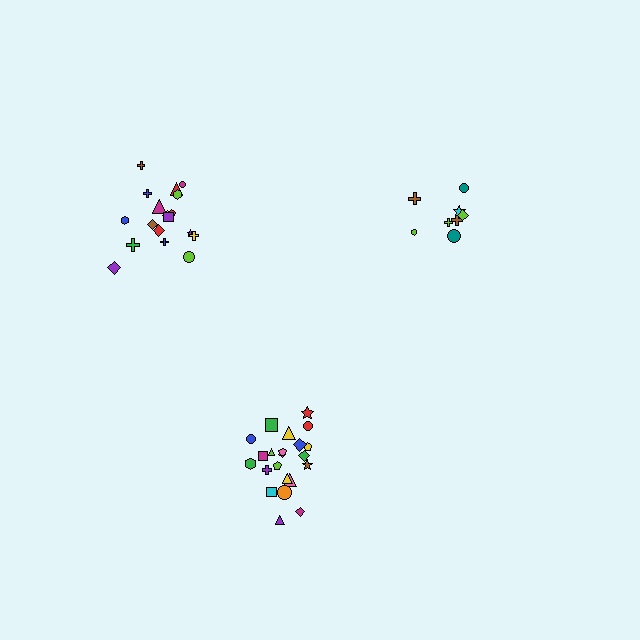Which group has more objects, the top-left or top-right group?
The top-left group.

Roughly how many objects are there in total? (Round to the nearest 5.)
Roughly 50 objects in total.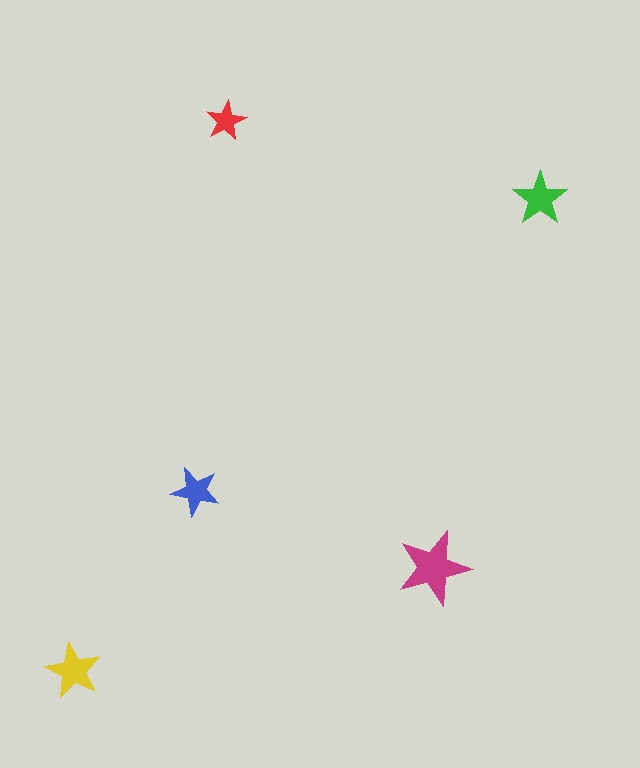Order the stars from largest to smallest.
the magenta one, the yellow one, the green one, the blue one, the red one.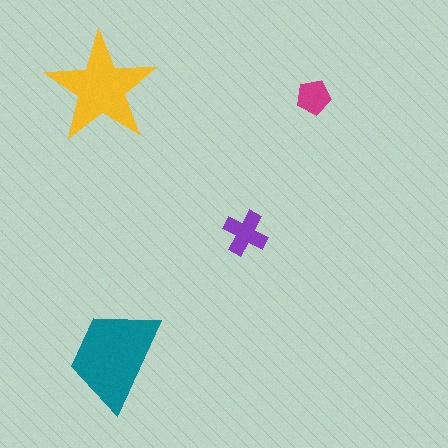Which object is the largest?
The teal trapezoid.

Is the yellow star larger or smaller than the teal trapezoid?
Smaller.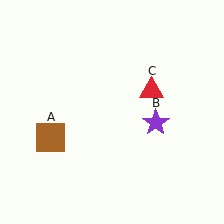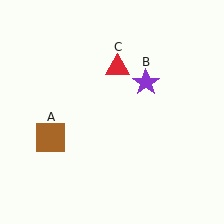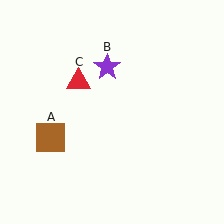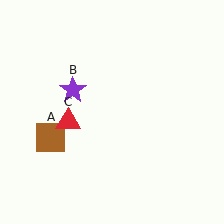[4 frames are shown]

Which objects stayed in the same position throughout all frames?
Brown square (object A) remained stationary.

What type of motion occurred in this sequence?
The purple star (object B), red triangle (object C) rotated counterclockwise around the center of the scene.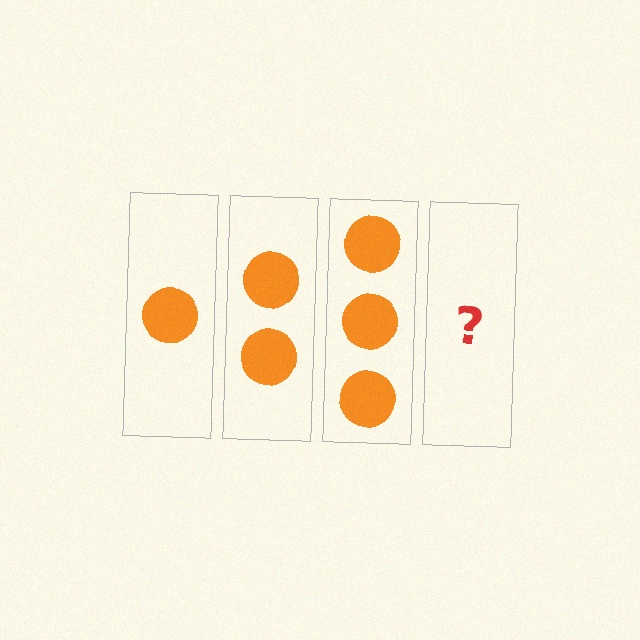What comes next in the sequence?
The next element should be 4 circles.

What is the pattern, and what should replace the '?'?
The pattern is that each step adds one more circle. The '?' should be 4 circles.